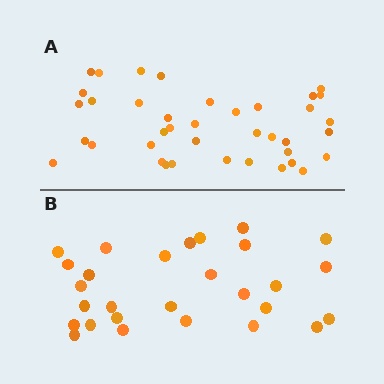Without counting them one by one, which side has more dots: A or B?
Region A (the top region) has more dots.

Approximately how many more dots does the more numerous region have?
Region A has roughly 12 or so more dots than region B.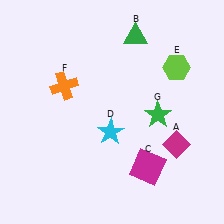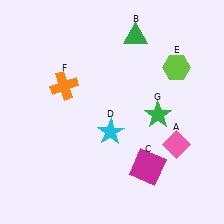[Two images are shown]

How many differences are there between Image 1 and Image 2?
There is 1 difference between the two images.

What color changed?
The diamond (A) changed from magenta in Image 1 to pink in Image 2.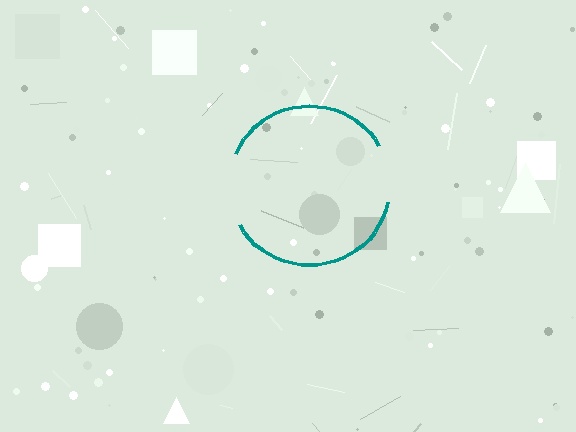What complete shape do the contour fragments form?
The contour fragments form a circle.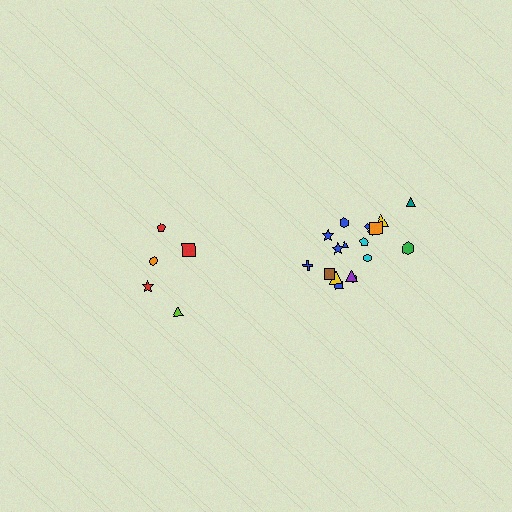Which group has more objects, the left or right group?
The right group.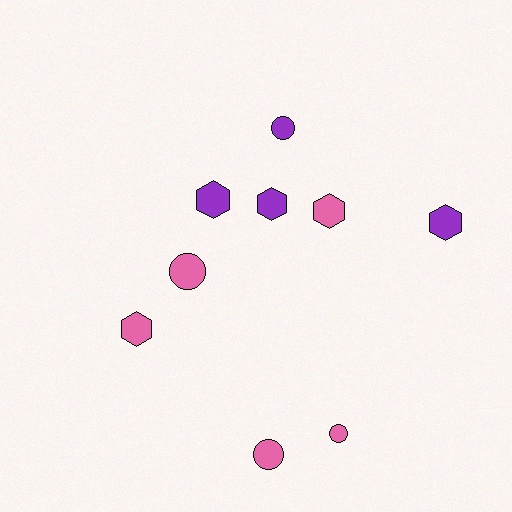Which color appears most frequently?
Pink, with 5 objects.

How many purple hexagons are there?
There are 3 purple hexagons.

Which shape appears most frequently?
Hexagon, with 5 objects.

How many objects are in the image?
There are 9 objects.